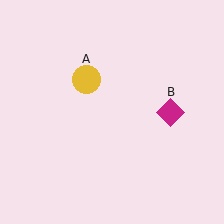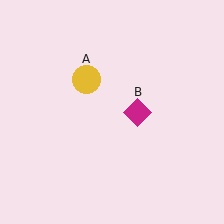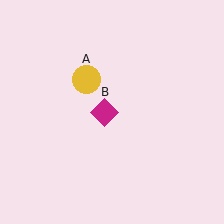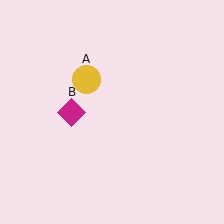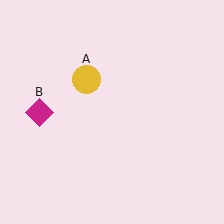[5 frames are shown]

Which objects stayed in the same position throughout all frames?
Yellow circle (object A) remained stationary.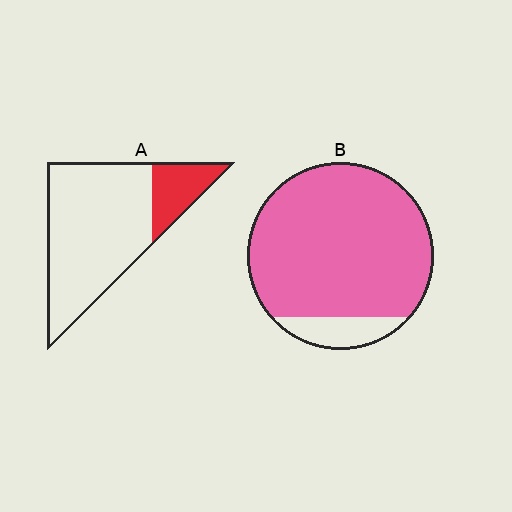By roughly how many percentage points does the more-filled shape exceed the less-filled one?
By roughly 70 percentage points (B over A).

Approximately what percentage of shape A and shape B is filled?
A is approximately 20% and B is approximately 90%.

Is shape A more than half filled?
No.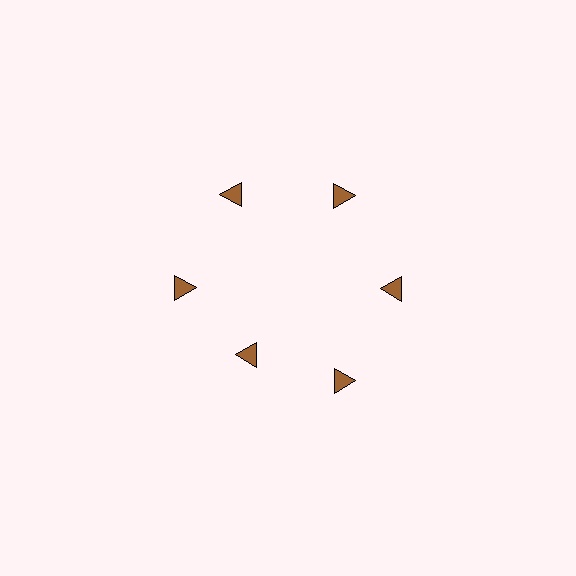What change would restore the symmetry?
The symmetry would be restored by moving it outward, back onto the ring so that all 6 triangles sit at equal angles and equal distance from the center.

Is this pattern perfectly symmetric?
No. The 6 brown triangles are arranged in a ring, but one element near the 7 o'clock position is pulled inward toward the center, breaking the 6-fold rotational symmetry.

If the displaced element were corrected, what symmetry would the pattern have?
It would have 6-fold rotational symmetry — the pattern would map onto itself every 60 degrees.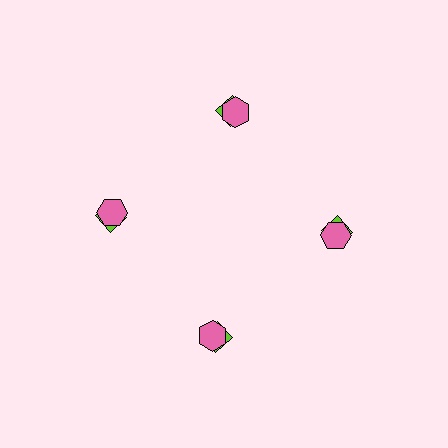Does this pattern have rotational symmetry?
Yes, this pattern has 4-fold rotational symmetry. It looks the same after rotating 90 degrees around the center.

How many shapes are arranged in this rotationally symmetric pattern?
There are 8 shapes, arranged in 4 groups of 2.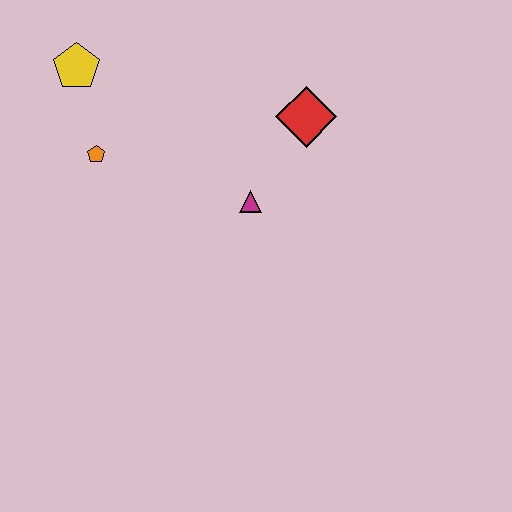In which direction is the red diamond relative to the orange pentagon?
The red diamond is to the right of the orange pentagon.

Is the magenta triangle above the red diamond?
No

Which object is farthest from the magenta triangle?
The yellow pentagon is farthest from the magenta triangle.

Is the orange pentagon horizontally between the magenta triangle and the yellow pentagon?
Yes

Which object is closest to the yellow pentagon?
The orange pentagon is closest to the yellow pentagon.